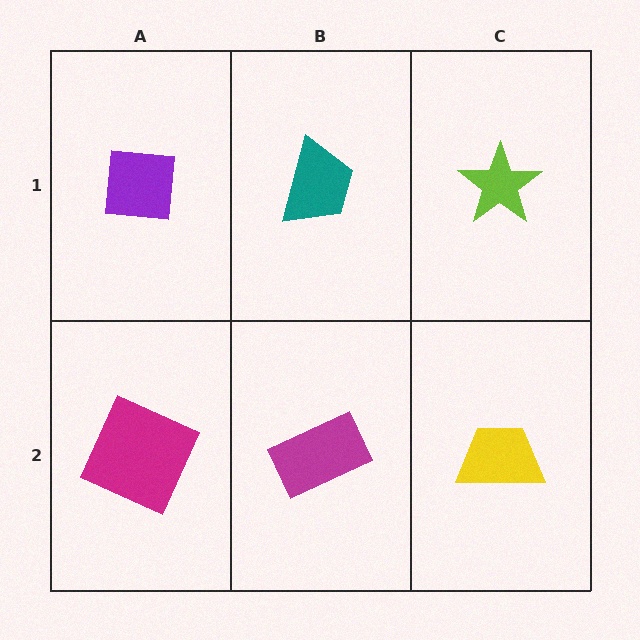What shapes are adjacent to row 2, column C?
A lime star (row 1, column C), a magenta rectangle (row 2, column B).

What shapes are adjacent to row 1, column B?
A magenta rectangle (row 2, column B), a purple square (row 1, column A), a lime star (row 1, column C).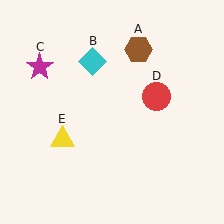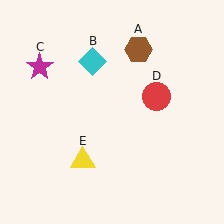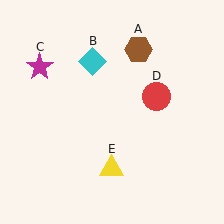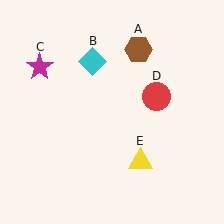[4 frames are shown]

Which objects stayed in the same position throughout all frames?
Brown hexagon (object A) and cyan diamond (object B) and magenta star (object C) and red circle (object D) remained stationary.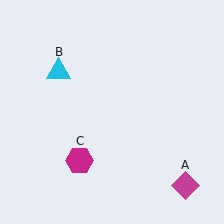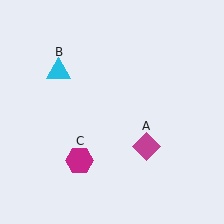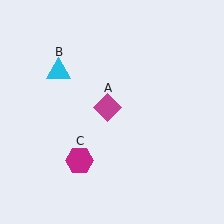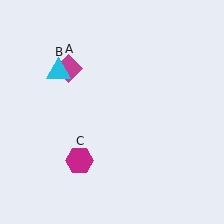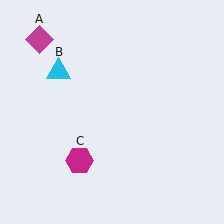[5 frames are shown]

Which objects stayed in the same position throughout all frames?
Cyan triangle (object B) and magenta hexagon (object C) remained stationary.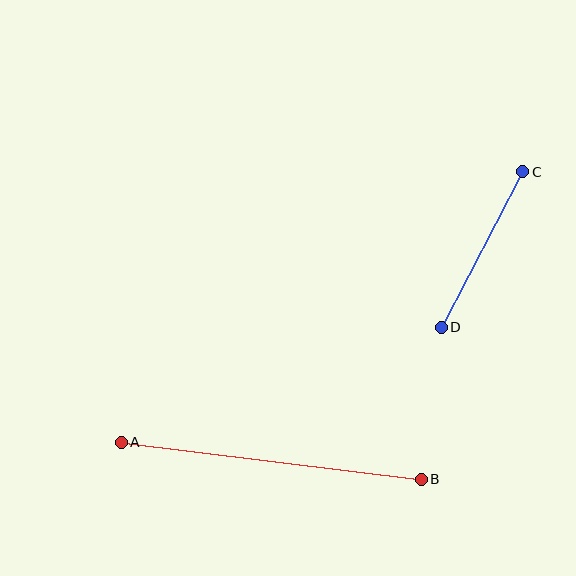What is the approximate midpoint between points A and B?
The midpoint is at approximately (271, 461) pixels.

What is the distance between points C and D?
The distance is approximately 175 pixels.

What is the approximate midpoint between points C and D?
The midpoint is at approximately (482, 250) pixels.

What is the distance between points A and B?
The distance is approximately 302 pixels.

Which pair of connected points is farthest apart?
Points A and B are farthest apart.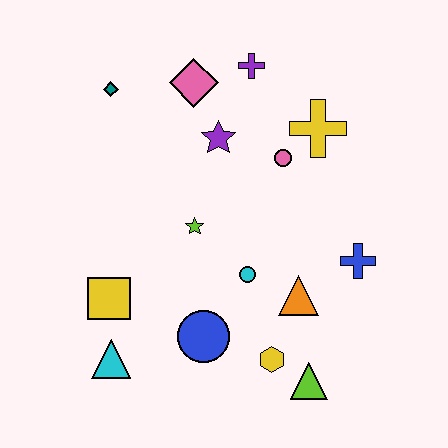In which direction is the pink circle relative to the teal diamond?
The pink circle is to the right of the teal diamond.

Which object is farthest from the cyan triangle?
The purple cross is farthest from the cyan triangle.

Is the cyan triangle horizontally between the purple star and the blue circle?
No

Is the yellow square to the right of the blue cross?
No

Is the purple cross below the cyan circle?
No